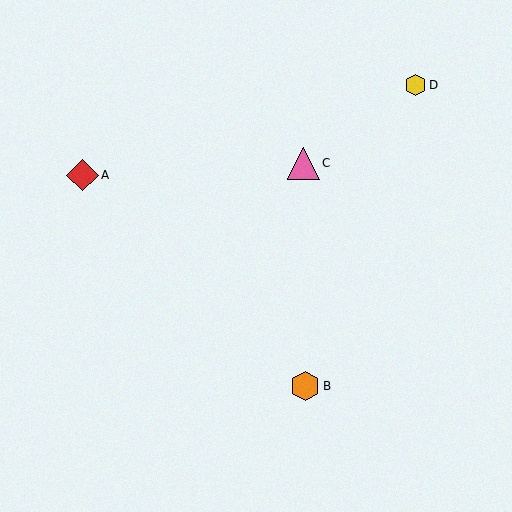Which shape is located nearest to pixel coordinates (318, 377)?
The orange hexagon (labeled B) at (305, 386) is nearest to that location.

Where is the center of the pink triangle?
The center of the pink triangle is at (303, 164).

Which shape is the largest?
The pink triangle (labeled C) is the largest.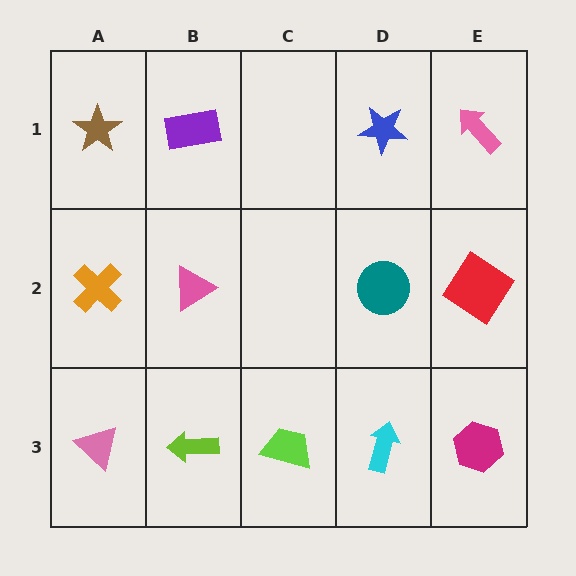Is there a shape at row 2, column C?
No, that cell is empty.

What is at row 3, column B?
A lime arrow.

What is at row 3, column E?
A magenta hexagon.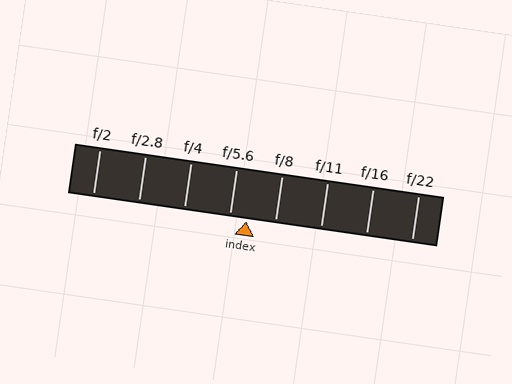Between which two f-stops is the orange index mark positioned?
The index mark is between f/5.6 and f/8.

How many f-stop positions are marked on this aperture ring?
There are 8 f-stop positions marked.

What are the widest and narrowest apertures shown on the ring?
The widest aperture shown is f/2 and the narrowest is f/22.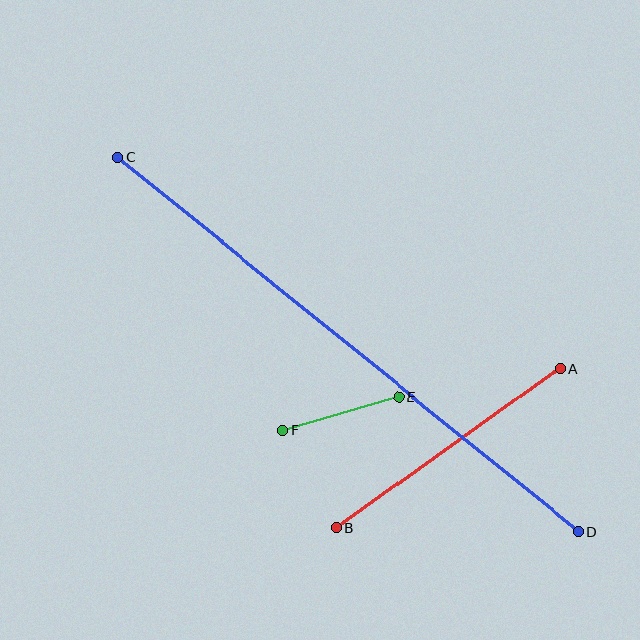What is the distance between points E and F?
The distance is approximately 120 pixels.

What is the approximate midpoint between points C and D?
The midpoint is at approximately (348, 344) pixels.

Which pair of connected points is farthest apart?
Points C and D are farthest apart.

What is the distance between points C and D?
The distance is approximately 593 pixels.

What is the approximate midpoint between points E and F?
The midpoint is at approximately (341, 413) pixels.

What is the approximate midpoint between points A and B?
The midpoint is at approximately (448, 448) pixels.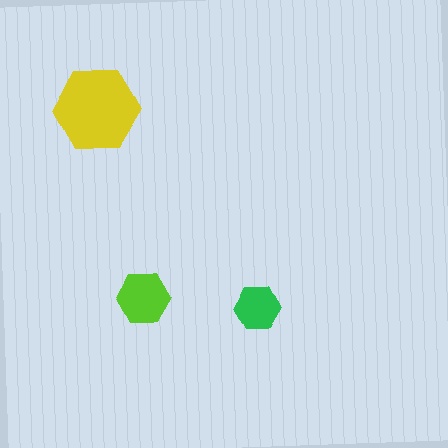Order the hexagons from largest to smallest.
the yellow one, the lime one, the green one.